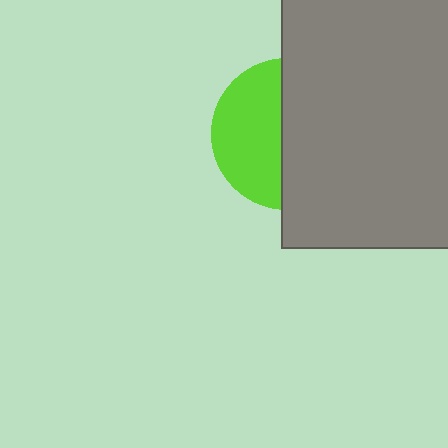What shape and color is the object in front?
The object in front is a gray rectangle.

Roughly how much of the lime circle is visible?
About half of it is visible (roughly 45%).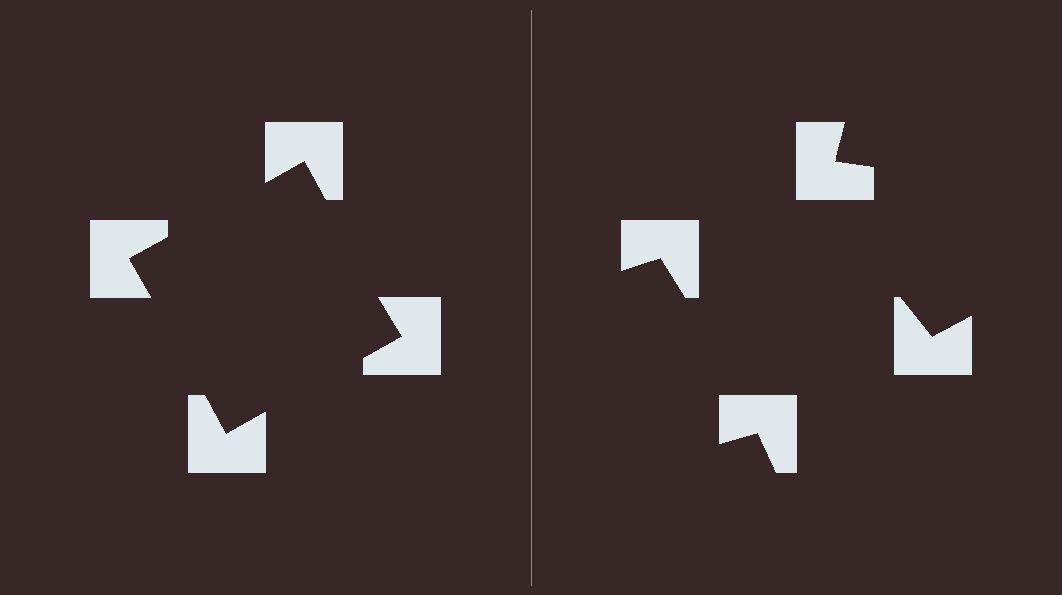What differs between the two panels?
The notched squares are positioned identically on both sides; only the wedge orientations differ. On the left they align to a square; on the right they are misaligned.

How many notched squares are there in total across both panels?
8 — 4 on each side.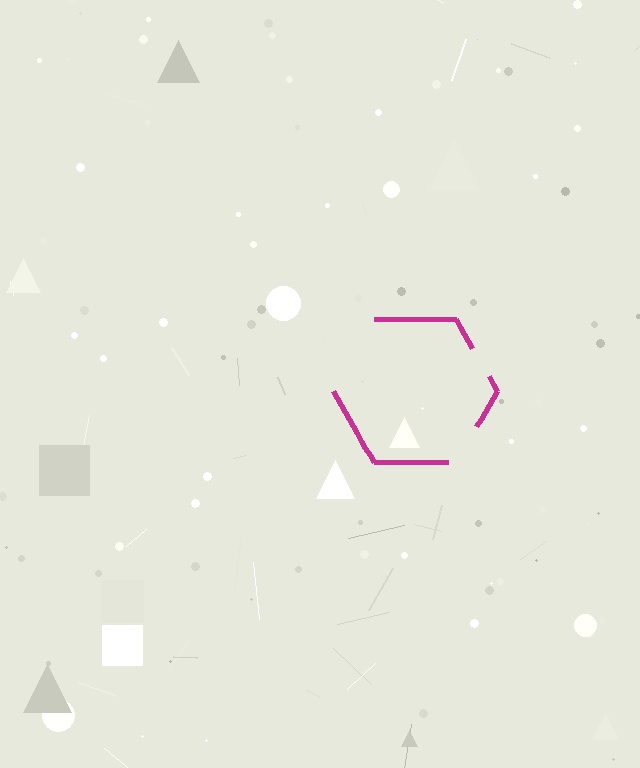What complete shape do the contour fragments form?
The contour fragments form a hexagon.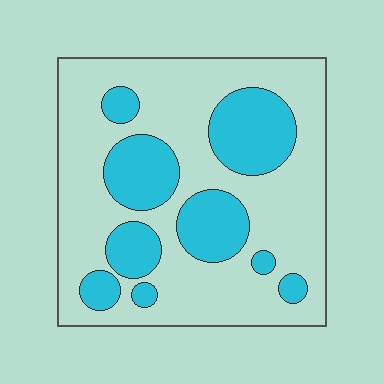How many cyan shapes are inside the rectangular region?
9.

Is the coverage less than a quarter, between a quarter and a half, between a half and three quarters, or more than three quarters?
Between a quarter and a half.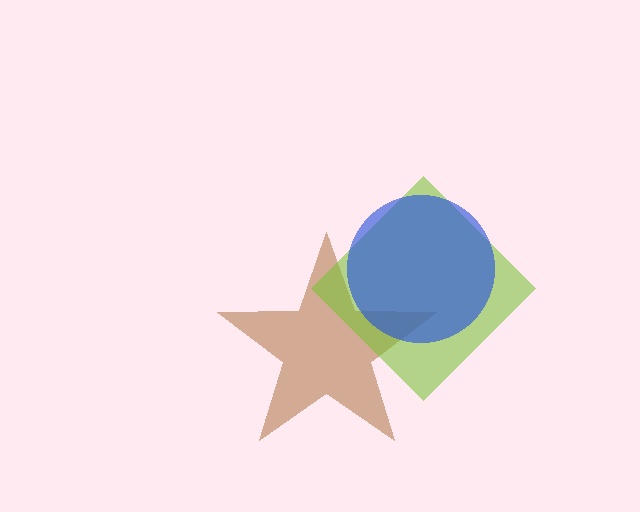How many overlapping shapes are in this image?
There are 3 overlapping shapes in the image.